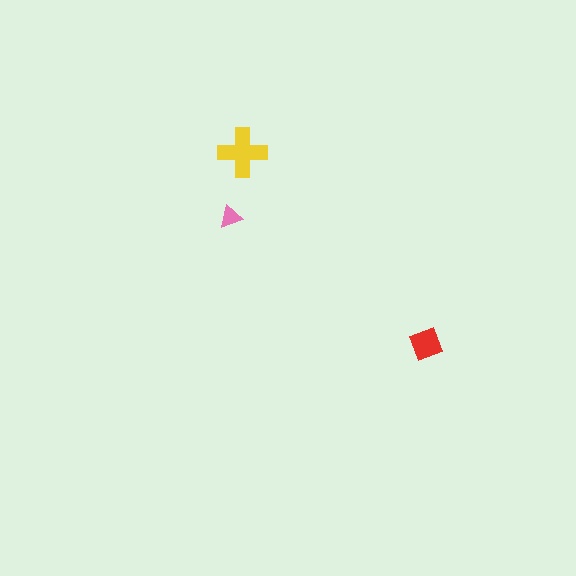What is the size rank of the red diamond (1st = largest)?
2nd.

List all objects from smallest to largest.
The pink triangle, the red diamond, the yellow cross.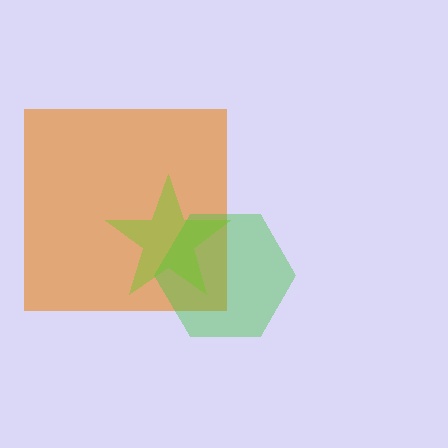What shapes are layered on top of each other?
The layered shapes are: an orange square, a green hexagon, a lime star.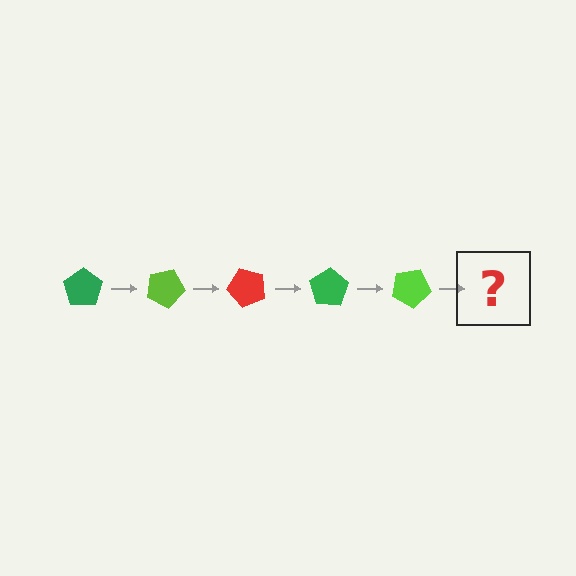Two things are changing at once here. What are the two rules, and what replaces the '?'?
The two rules are that it rotates 25 degrees each step and the color cycles through green, lime, and red. The '?' should be a red pentagon, rotated 125 degrees from the start.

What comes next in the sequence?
The next element should be a red pentagon, rotated 125 degrees from the start.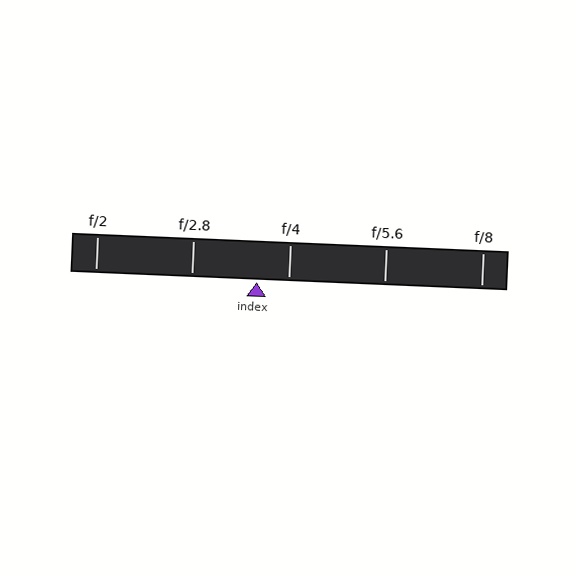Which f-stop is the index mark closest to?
The index mark is closest to f/4.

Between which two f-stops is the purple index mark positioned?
The index mark is between f/2.8 and f/4.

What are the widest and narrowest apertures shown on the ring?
The widest aperture shown is f/2 and the narrowest is f/8.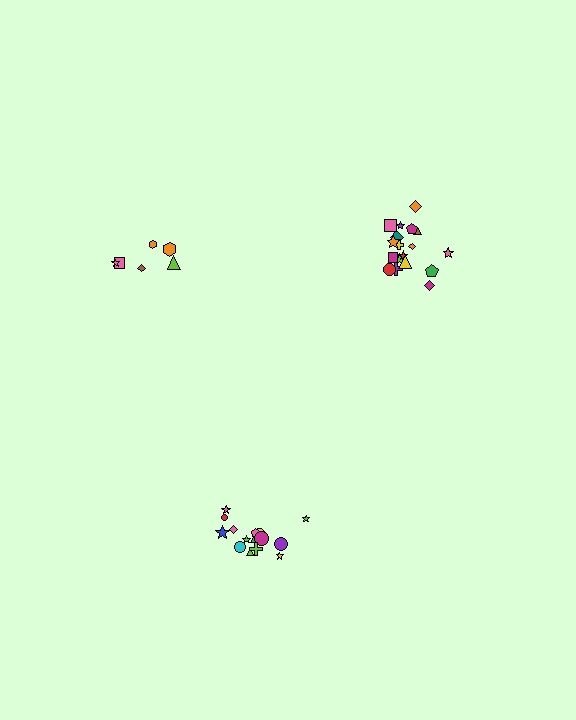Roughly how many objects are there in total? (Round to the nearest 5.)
Roughly 40 objects in total.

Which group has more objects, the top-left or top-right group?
The top-right group.